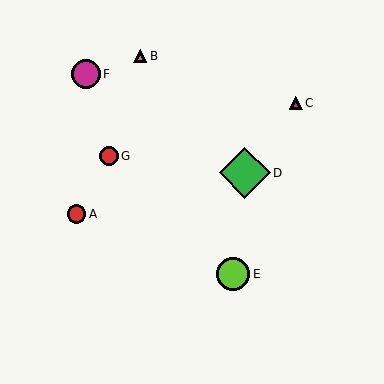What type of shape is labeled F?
Shape F is a magenta circle.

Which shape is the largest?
The green diamond (labeled D) is the largest.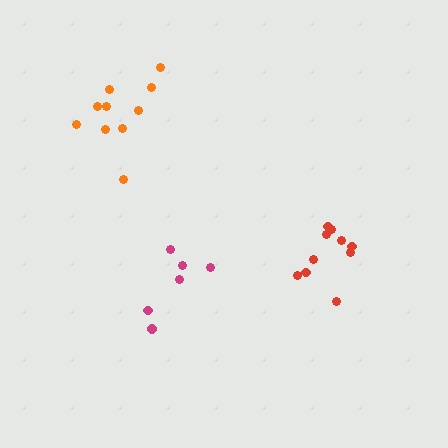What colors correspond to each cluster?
The clusters are colored: orange, red, magenta.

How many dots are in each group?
Group 1: 10 dots, Group 2: 10 dots, Group 3: 6 dots (26 total).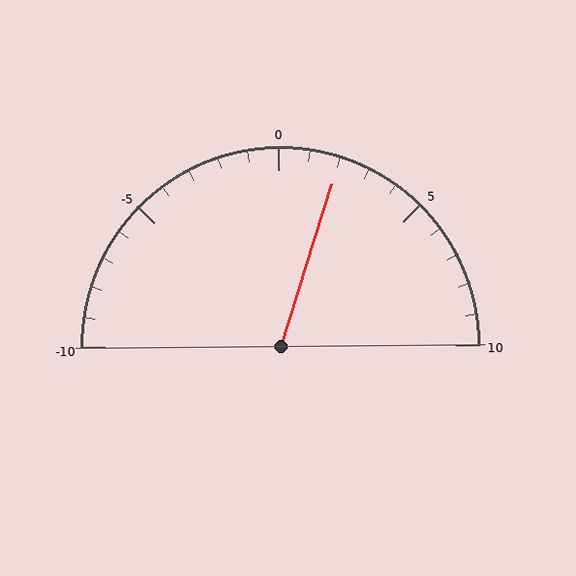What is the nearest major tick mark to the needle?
The nearest major tick mark is 0.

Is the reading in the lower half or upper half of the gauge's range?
The reading is in the upper half of the range (-10 to 10).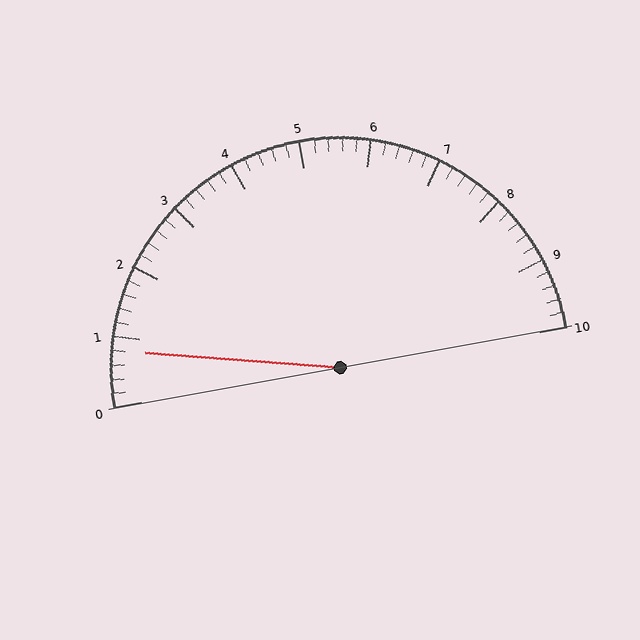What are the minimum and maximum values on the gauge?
The gauge ranges from 0 to 10.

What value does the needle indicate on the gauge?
The needle indicates approximately 0.8.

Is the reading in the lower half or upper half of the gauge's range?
The reading is in the lower half of the range (0 to 10).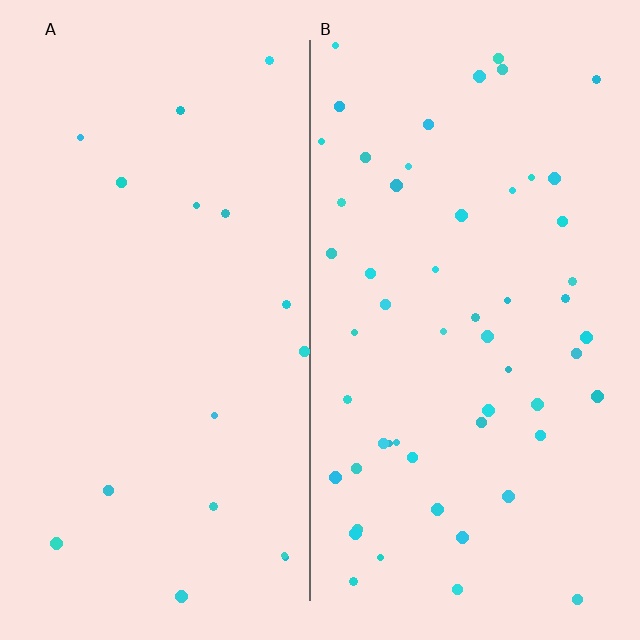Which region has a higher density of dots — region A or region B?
B (the right).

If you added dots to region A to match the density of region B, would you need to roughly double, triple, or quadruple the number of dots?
Approximately triple.